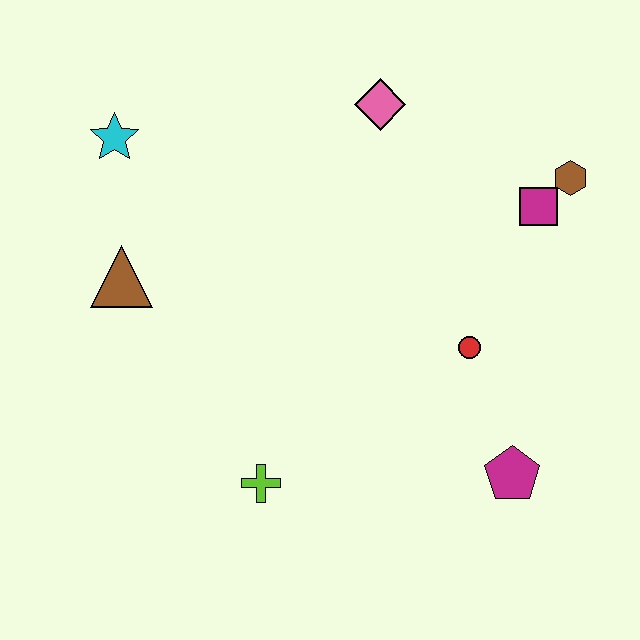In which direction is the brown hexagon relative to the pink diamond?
The brown hexagon is to the right of the pink diamond.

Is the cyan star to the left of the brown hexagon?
Yes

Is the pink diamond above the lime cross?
Yes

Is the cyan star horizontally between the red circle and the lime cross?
No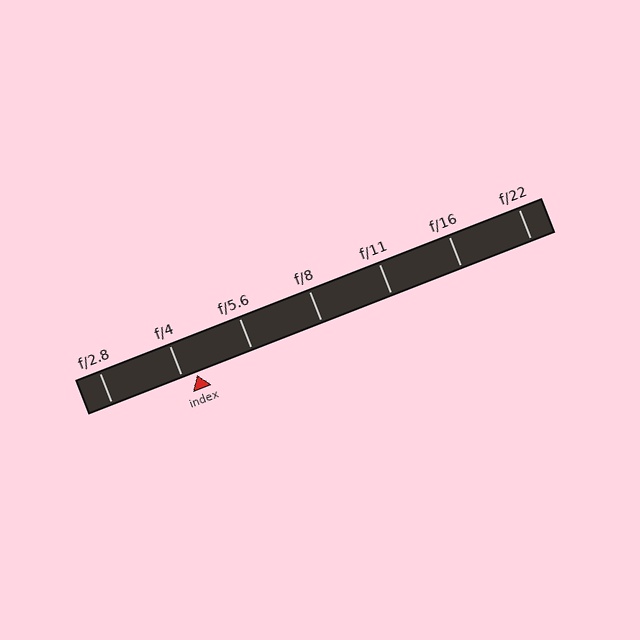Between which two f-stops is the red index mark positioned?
The index mark is between f/4 and f/5.6.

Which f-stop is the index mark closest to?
The index mark is closest to f/4.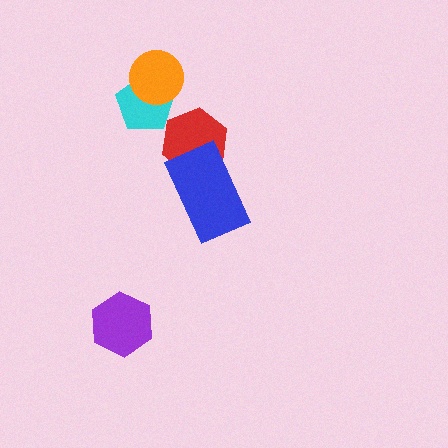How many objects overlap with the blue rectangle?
1 object overlaps with the blue rectangle.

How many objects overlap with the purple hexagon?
0 objects overlap with the purple hexagon.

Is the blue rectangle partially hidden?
No, no other shape covers it.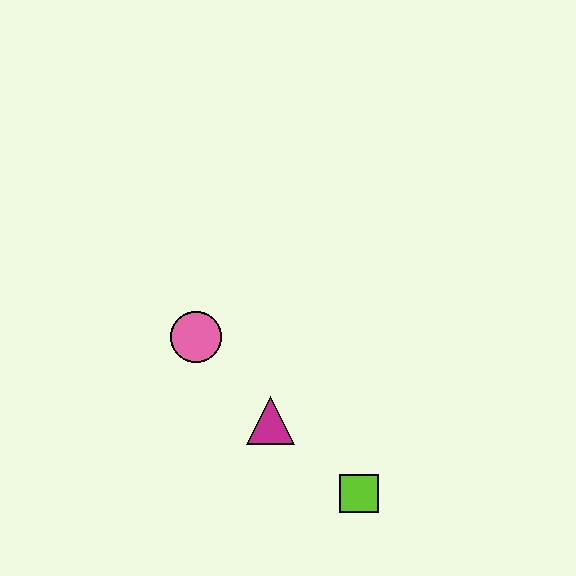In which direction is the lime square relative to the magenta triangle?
The lime square is to the right of the magenta triangle.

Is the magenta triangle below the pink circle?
Yes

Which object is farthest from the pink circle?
The lime square is farthest from the pink circle.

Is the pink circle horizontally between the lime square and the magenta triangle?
No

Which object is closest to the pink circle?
The magenta triangle is closest to the pink circle.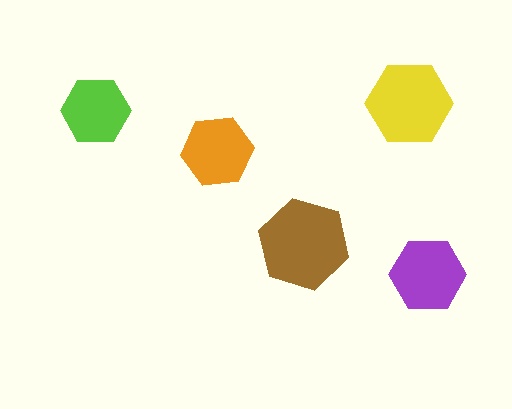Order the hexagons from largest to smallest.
the brown one, the yellow one, the purple one, the orange one, the lime one.